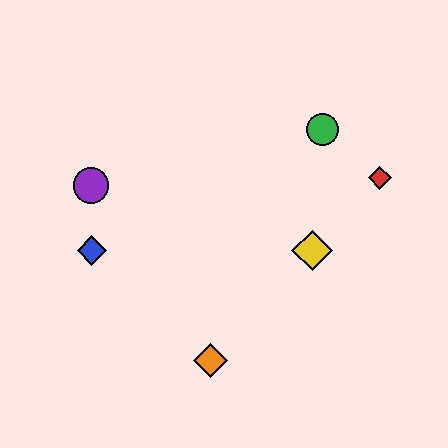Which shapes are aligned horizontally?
The blue diamond, the yellow diamond are aligned horizontally.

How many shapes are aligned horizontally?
2 shapes (the blue diamond, the yellow diamond) are aligned horizontally.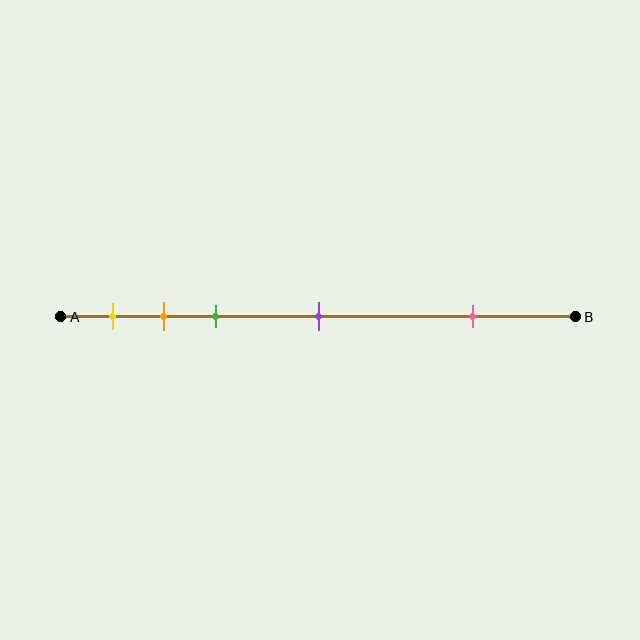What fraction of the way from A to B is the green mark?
The green mark is approximately 30% (0.3) of the way from A to B.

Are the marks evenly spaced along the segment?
No, the marks are not evenly spaced.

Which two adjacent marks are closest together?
The orange and green marks are the closest adjacent pair.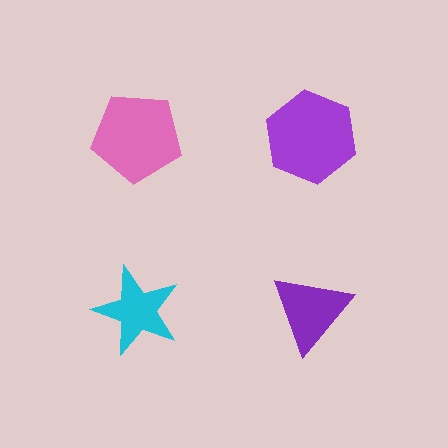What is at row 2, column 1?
A cyan star.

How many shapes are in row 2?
2 shapes.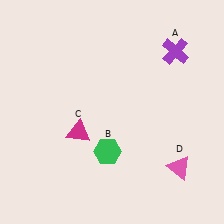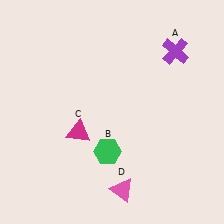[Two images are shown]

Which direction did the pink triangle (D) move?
The pink triangle (D) moved left.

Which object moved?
The pink triangle (D) moved left.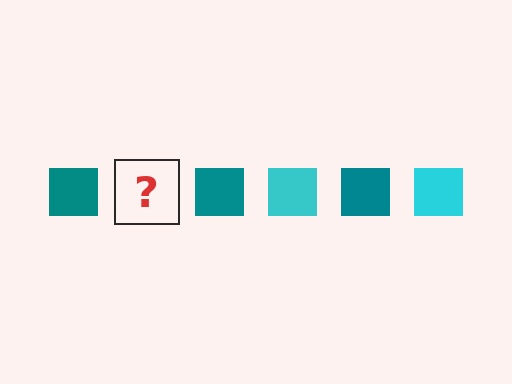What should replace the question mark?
The question mark should be replaced with a cyan square.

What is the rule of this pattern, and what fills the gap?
The rule is that the pattern cycles through teal, cyan squares. The gap should be filled with a cyan square.